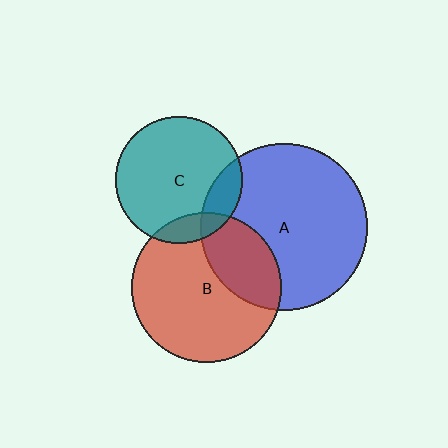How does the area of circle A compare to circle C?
Approximately 1.7 times.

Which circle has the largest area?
Circle A (blue).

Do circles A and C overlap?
Yes.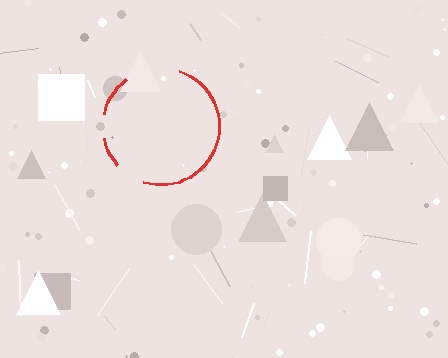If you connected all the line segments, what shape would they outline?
They would outline a circle.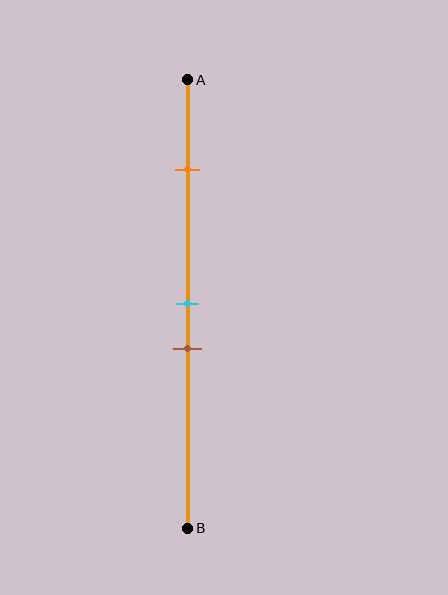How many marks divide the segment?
There are 3 marks dividing the segment.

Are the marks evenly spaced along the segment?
No, the marks are not evenly spaced.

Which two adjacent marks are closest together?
The cyan and brown marks are the closest adjacent pair.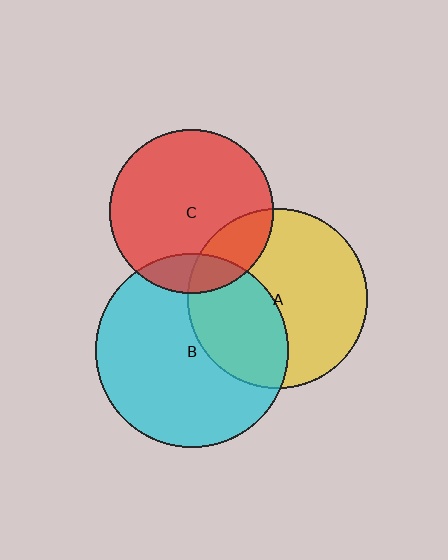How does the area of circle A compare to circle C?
Approximately 1.2 times.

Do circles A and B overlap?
Yes.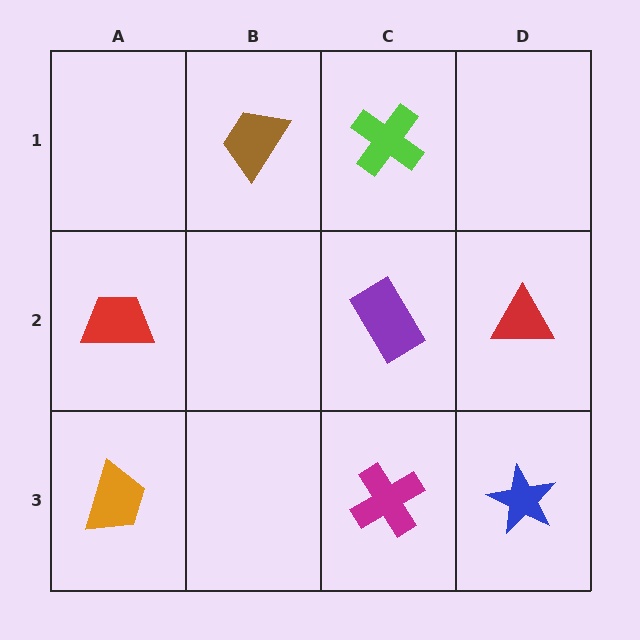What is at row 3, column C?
A magenta cross.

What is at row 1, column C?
A lime cross.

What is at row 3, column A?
An orange trapezoid.